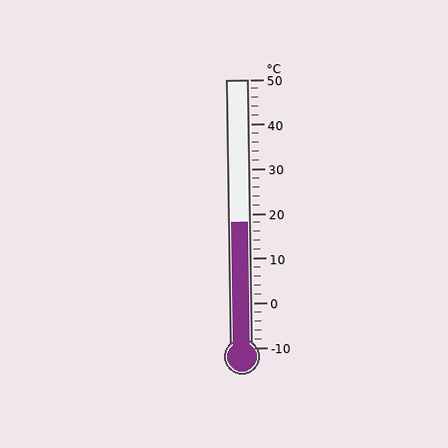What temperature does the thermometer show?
The thermometer shows approximately 18°C.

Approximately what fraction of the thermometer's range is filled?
The thermometer is filled to approximately 45% of its range.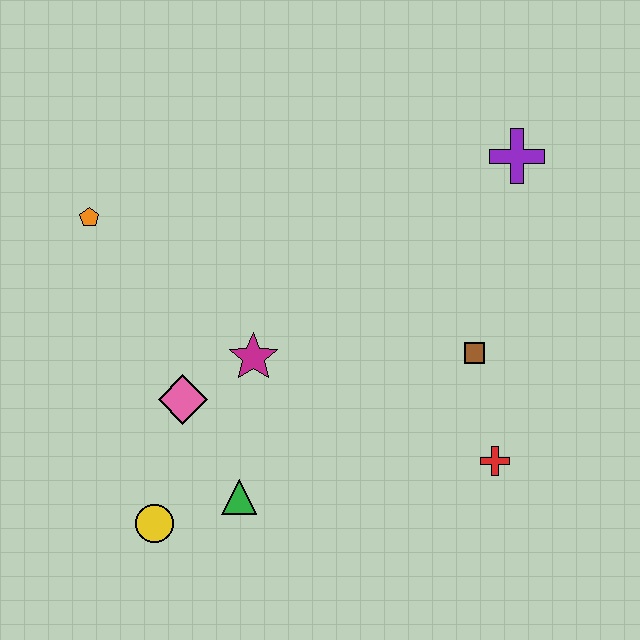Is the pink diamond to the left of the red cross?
Yes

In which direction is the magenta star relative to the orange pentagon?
The magenta star is to the right of the orange pentagon.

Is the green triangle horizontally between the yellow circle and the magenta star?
Yes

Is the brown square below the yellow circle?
No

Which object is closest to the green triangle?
The yellow circle is closest to the green triangle.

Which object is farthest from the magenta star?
The purple cross is farthest from the magenta star.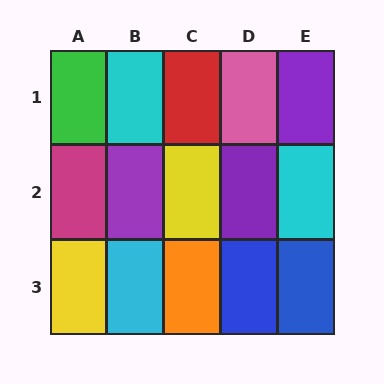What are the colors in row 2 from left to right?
Magenta, purple, yellow, purple, cyan.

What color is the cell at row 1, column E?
Purple.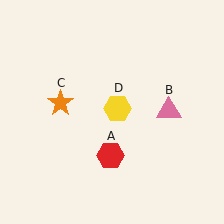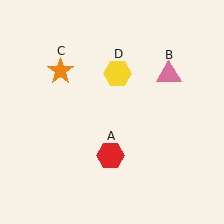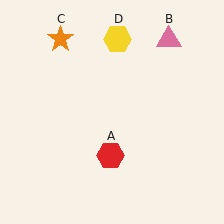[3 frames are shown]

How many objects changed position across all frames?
3 objects changed position: pink triangle (object B), orange star (object C), yellow hexagon (object D).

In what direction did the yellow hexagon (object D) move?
The yellow hexagon (object D) moved up.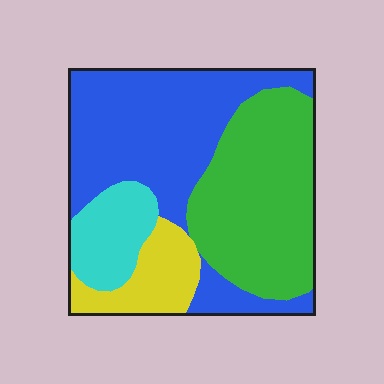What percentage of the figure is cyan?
Cyan takes up about one eighth (1/8) of the figure.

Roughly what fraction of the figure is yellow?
Yellow covers 12% of the figure.